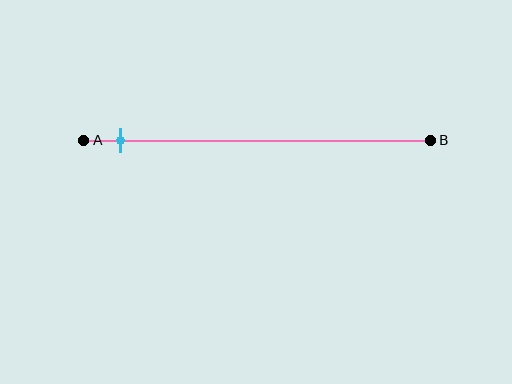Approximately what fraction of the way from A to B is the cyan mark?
The cyan mark is approximately 10% of the way from A to B.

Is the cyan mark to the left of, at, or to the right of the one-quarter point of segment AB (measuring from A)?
The cyan mark is to the left of the one-quarter point of segment AB.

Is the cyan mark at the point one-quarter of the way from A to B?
No, the mark is at about 10% from A, not at the 25% one-quarter point.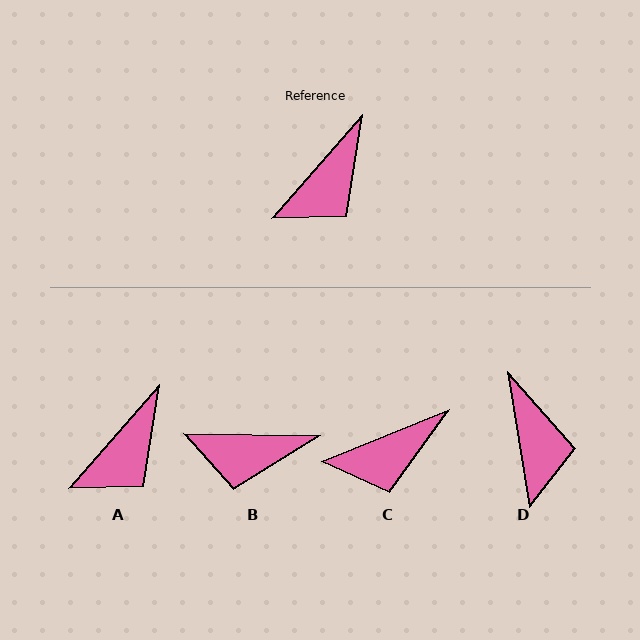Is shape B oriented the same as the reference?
No, it is off by about 49 degrees.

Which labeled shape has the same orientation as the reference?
A.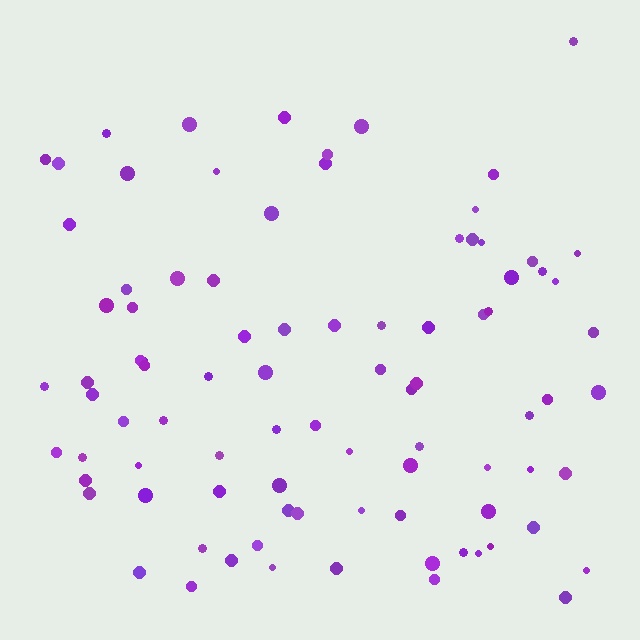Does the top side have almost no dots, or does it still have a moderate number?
Still a moderate number, just noticeably fewer than the bottom.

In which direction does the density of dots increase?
From top to bottom, with the bottom side densest.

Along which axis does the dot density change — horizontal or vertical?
Vertical.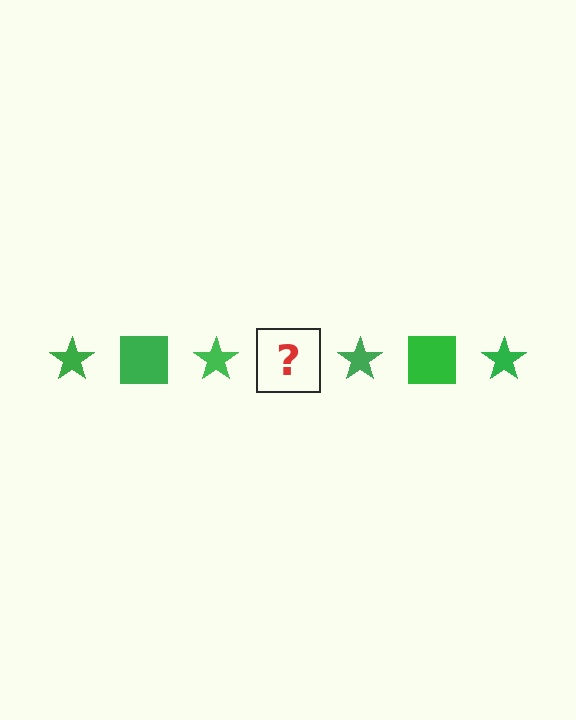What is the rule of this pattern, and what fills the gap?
The rule is that the pattern cycles through star, square shapes in green. The gap should be filled with a green square.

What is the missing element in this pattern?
The missing element is a green square.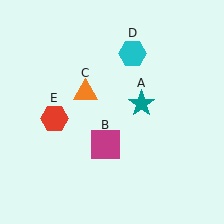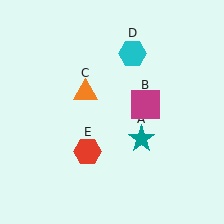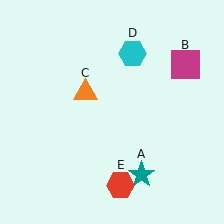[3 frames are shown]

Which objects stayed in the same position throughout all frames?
Orange triangle (object C) and cyan hexagon (object D) remained stationary.